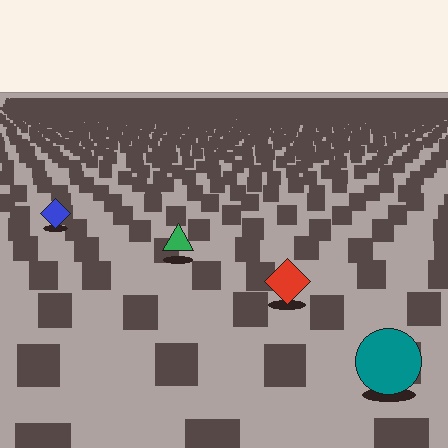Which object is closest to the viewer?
The teal circle is closest. The texture marks near it are larger and more spread out.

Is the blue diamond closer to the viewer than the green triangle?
No. The green triangle is closer — you can tell from the texture gradient: the ground texture is coarser near it.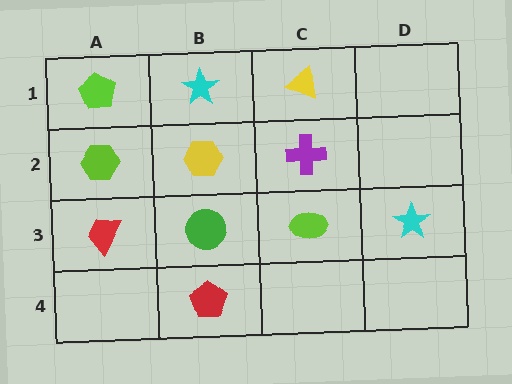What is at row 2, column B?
A yellow hexagon.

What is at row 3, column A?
A red trapezoid.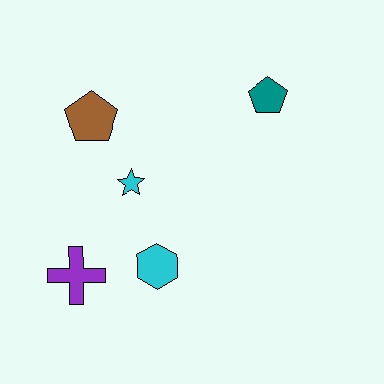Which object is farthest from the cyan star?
The teal pentagon is farthest from the cyan star.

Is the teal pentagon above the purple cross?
Yes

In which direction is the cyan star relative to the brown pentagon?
The cyan star is below the brown pentagon.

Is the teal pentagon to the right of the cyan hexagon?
Yes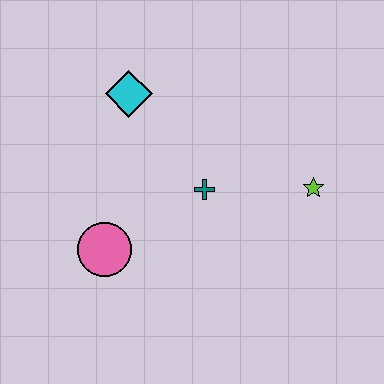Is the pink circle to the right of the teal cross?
No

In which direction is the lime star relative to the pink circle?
The lime star is to the right of the pink circle.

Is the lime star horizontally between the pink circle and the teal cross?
No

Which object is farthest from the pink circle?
The lime star is farthest from the pink circle.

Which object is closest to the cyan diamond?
The teal cross is closest to the cyan diamond.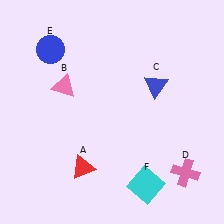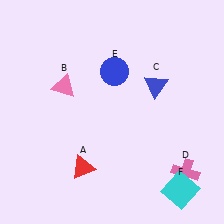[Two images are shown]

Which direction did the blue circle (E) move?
The blue circle (E) moved right.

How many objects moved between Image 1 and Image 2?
2 objects moved between the two images.